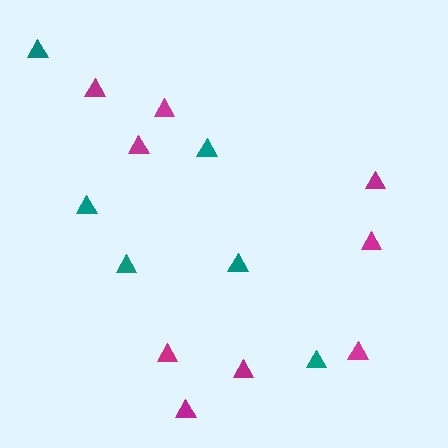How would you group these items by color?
There are 2 groups: one group of teal triangles (6) and one group of magenta triangles (9).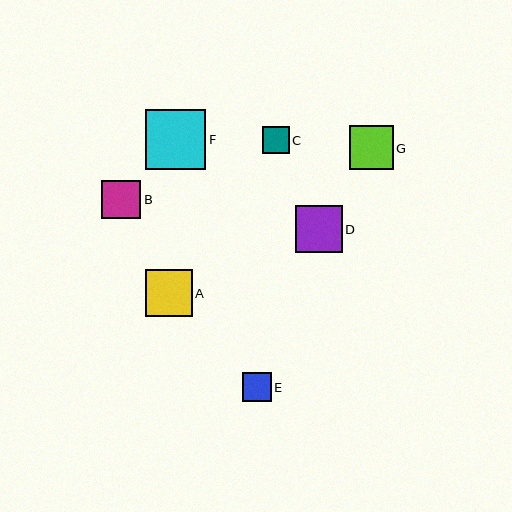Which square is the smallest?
Square C is the smallest with a size of approximately 27 pixels.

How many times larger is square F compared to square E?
Square F is approximately 2.1 times the size of square E.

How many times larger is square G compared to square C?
Square G is approximately 1.6 times the size of square C.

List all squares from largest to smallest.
From largest to smallest: F, A, D, G, B, E, C.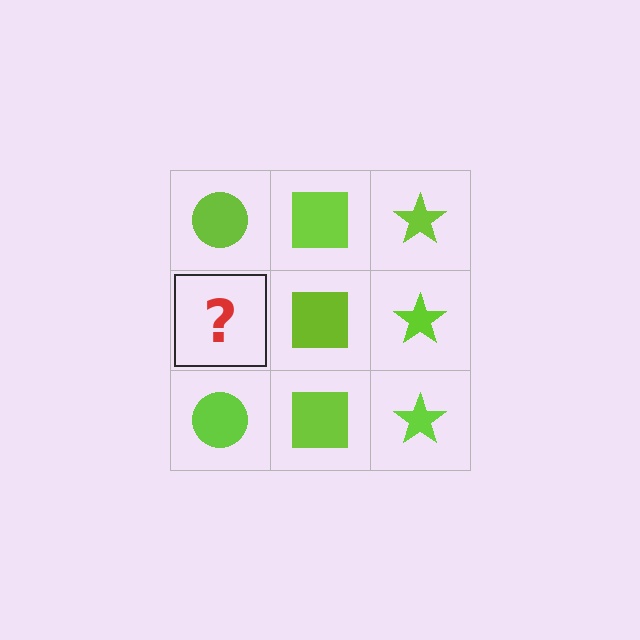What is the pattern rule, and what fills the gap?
The rule is that each column has a consistent shape. The gap should be filled with a lime circle.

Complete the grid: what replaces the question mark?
The question mark should be replaced with a lime circle.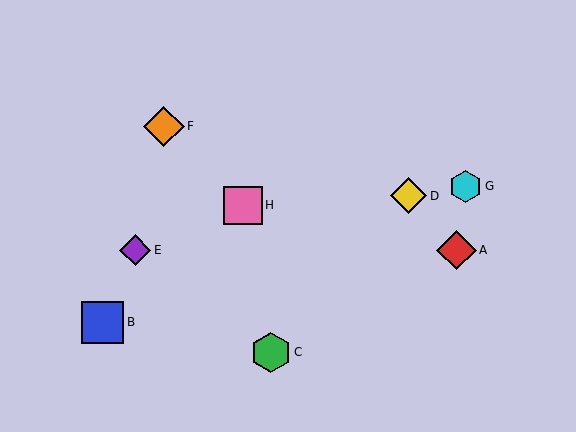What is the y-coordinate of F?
Object F is at y≈126.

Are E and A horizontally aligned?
Yes, both are at y≈250.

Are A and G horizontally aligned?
No, A is at y≈250 and G is at y≈186.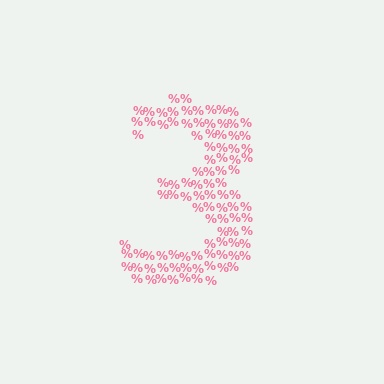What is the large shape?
The large shape is the digit 3.